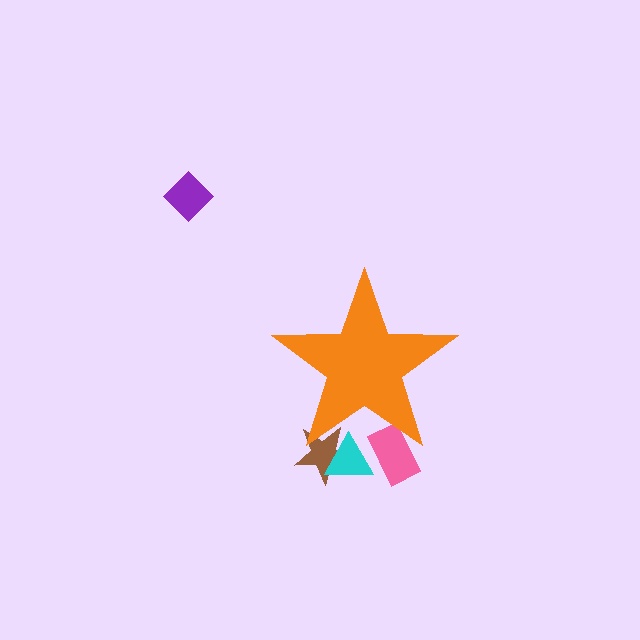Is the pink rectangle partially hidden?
Yes, the pink rectangle is partially hidden behind the orange star.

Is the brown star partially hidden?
Yes, the brown star is partially hidden behind the orange star.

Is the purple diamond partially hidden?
No, the purple diamond is fully visible.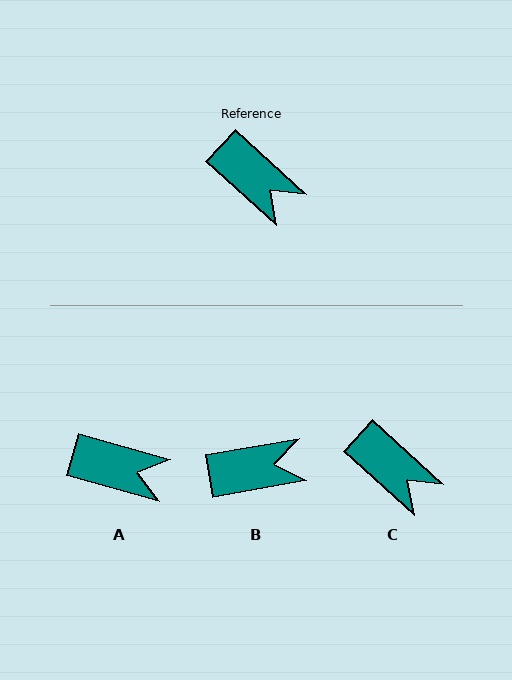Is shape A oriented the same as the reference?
No, it is off by about 27 degrees.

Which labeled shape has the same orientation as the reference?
C.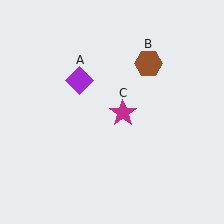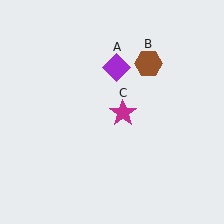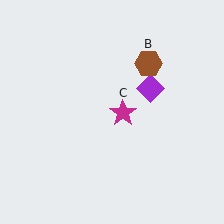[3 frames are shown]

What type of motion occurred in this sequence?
The purple diamond (object A) rotated clockwise around the center of the scene.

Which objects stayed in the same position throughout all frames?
Brown hexagon (object B) and magenta star (object C) remained stationary.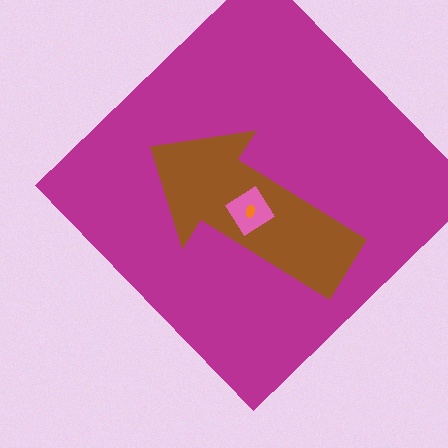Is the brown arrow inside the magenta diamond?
Yes.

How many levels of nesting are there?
4.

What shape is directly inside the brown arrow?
The pink diamond.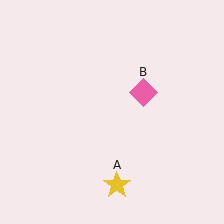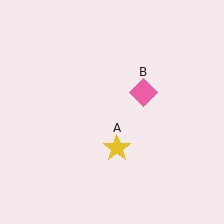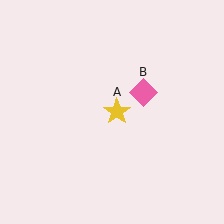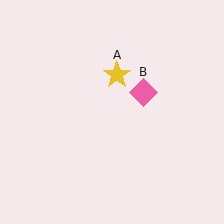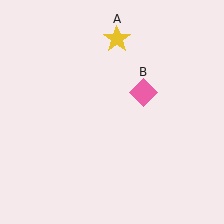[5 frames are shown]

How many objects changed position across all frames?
1 object changed position: yellow star (object A).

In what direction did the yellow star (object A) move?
The yellow star (object A) moved up.